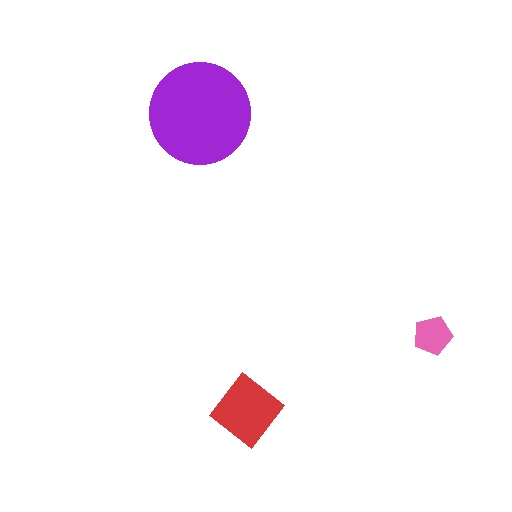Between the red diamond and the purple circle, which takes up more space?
The purple circle.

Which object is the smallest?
The pink pentagon.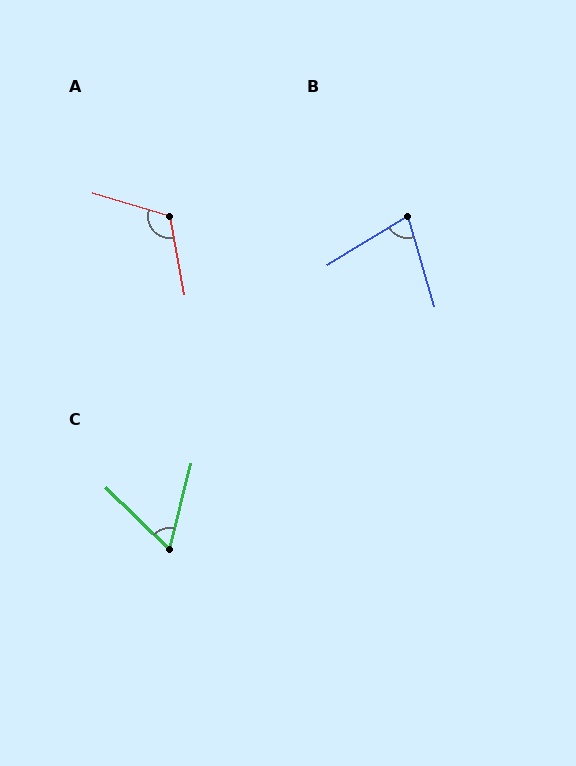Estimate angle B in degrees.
Approximately 75 degrees.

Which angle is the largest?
A, at approximately 118 degrees.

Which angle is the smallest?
C, at approximately 60 degrees.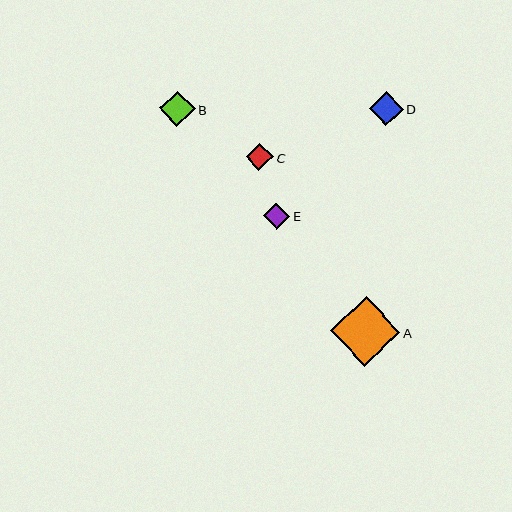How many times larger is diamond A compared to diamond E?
Diamond A is approximately 2.7 times the size of diamond E.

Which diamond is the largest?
Diamond A is the largest with a size of approximately 70 pixels.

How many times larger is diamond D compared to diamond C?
Diamond D is approximately 1.2 times the size of diamond C.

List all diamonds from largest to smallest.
From largest to smallest: A, B, D, C, E.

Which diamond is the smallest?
Diamond E is the smallest with a size of approximately 26 pixels.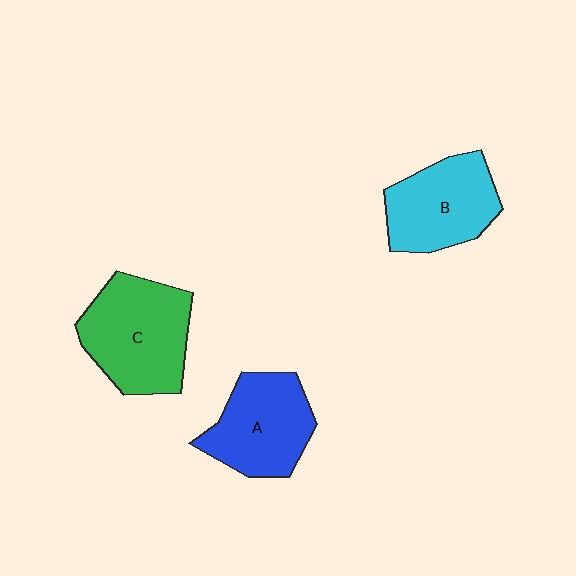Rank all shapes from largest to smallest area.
From largest to smallest: C (green), A (blue), B (cyan).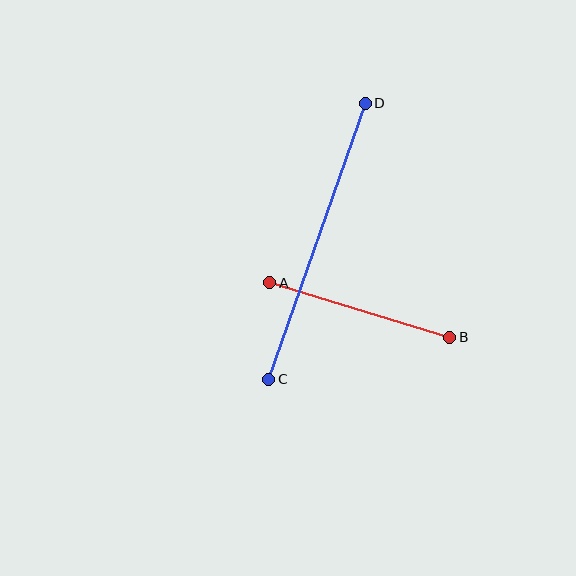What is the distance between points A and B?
The distance is approximately 188 pixels.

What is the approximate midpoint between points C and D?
The midpoint is at approximately (317, 241) pixels.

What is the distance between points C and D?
The distance is approximately 293 pixels.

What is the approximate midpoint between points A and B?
The midpoint is at approximately (360, 310) pixels.